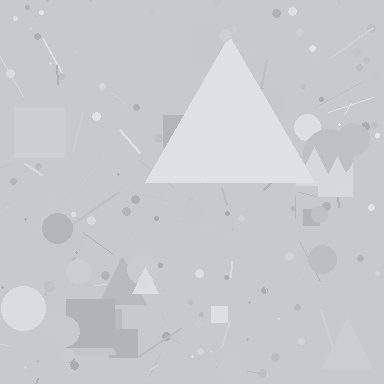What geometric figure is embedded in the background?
A triangle is embedded in the background.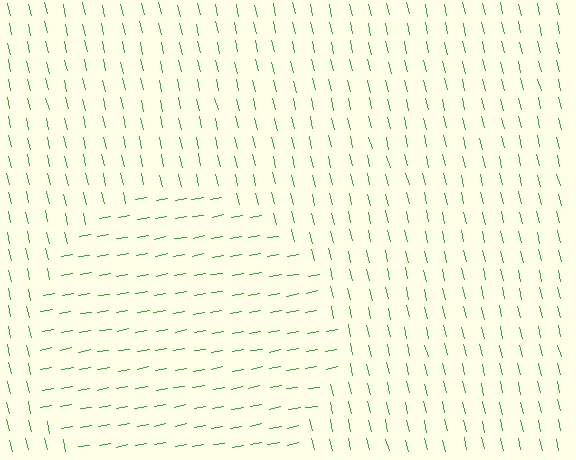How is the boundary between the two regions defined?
The boundary is defined purely by a change in line orientation (approximately 87 degrees difference). All lines are the same color and thickness.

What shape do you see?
I see a circle.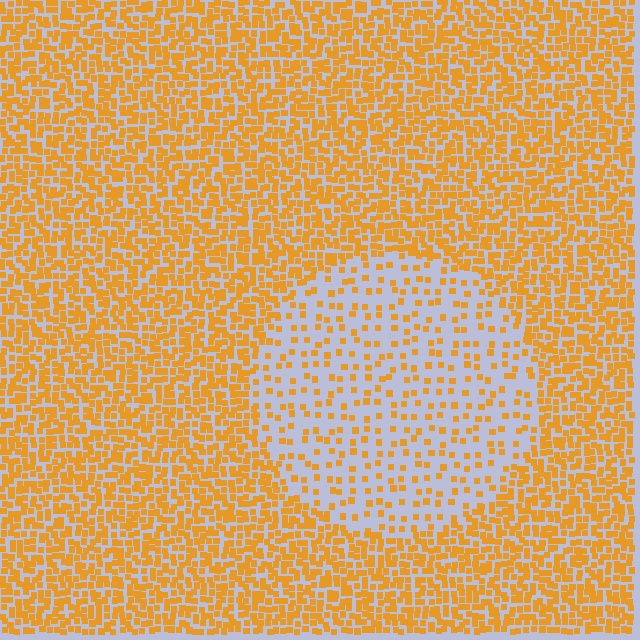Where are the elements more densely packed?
The elements are more densely packed outside the circle boundary.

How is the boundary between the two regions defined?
The boundary is defined by a change in element density (approximately 2.8x ratio). All elements are the same color, size, and shape.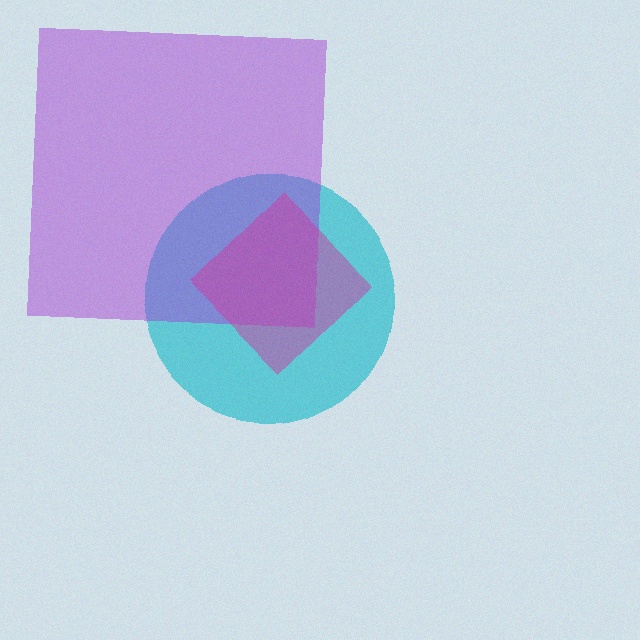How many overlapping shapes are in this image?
There are 3 overlapping shapes in the image.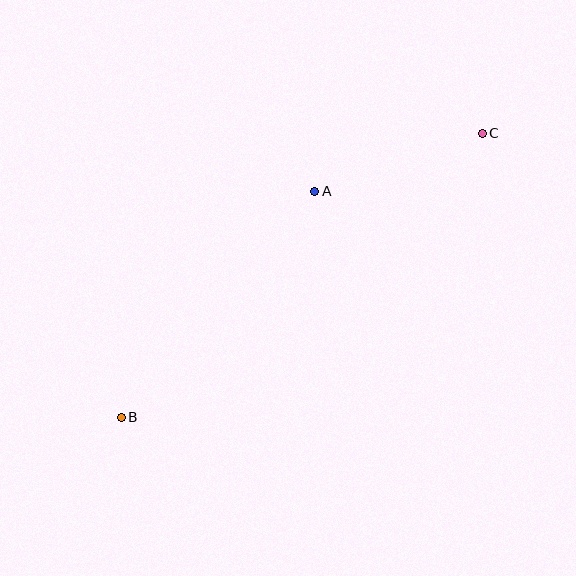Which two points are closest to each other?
Points A and C are closest to each other.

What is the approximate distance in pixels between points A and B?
The distance between A and B is approximately 298 pixels.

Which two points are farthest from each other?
Points B and C are farthest from each other.